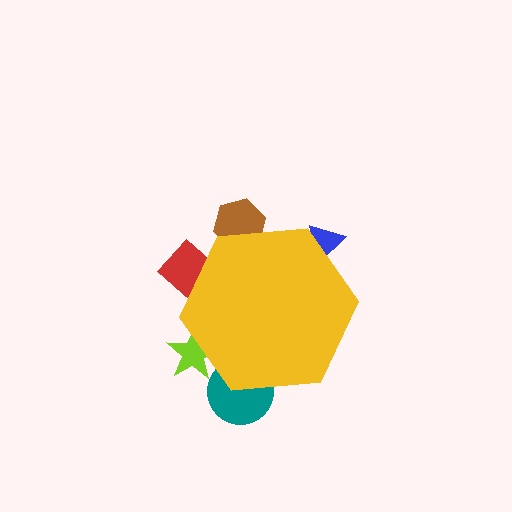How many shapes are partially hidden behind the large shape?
5 shapes are partially hidden.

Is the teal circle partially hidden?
Yes, the teal circle is partially hidden behind the yellow hexagon.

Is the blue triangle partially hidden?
Yes, the blue triangle is partially hidden behind the yellow hexagon.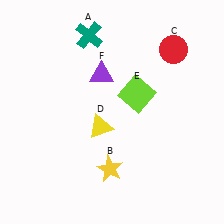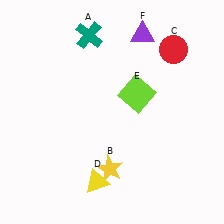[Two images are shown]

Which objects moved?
The objects that moved are: the yellow triangle (D), the purple triangle (F).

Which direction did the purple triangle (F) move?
The purple triangle (F) moved right.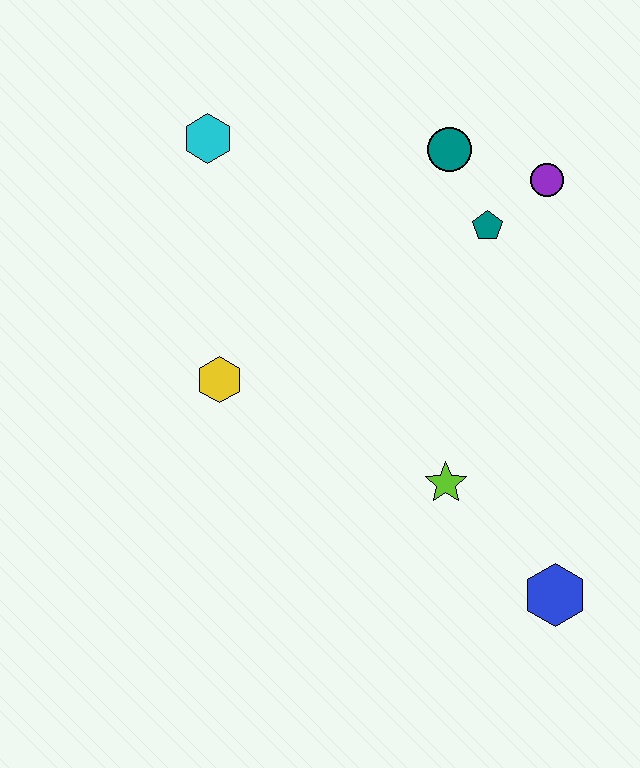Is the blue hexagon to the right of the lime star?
Yes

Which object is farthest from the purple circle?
The blue hexagon is farthest from the purple circle.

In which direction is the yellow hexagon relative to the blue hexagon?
The yellow hexagon is to the left of the blue hexagon.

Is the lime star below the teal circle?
Yes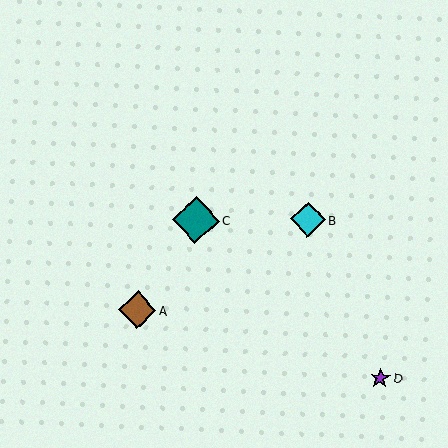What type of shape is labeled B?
Shape B is a cyan diamond.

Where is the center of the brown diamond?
The center of the brown diamond is at (137, 310).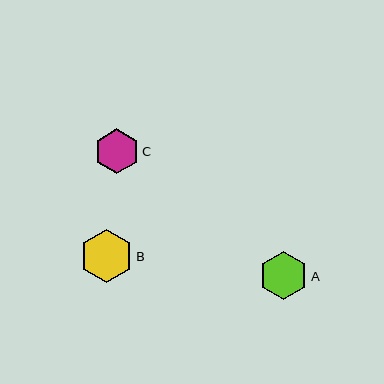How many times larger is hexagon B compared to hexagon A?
Hexagon B is approximately 1.1 times the size of hexagon A.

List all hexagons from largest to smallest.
From largest to smallest: B, A, C.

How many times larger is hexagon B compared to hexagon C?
Hexagon B is approximately 1.2 times the size of hexagon C.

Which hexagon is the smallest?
Hexagon C is the smallest with a size of approximately 45 pixels.